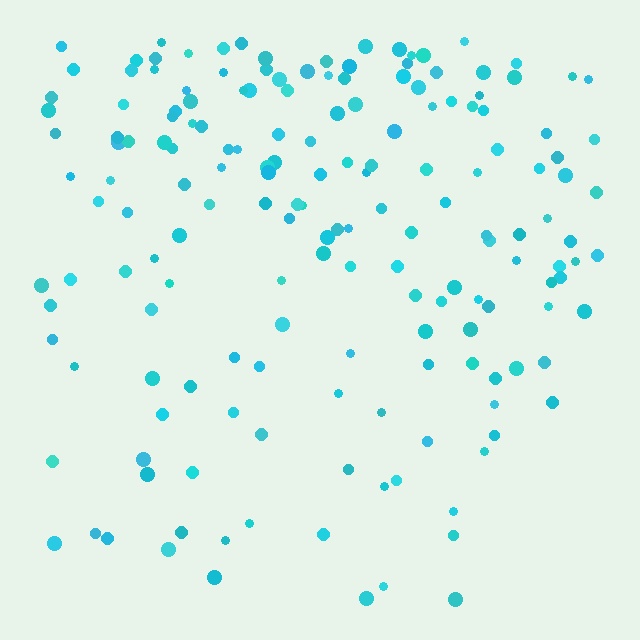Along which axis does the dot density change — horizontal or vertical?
Vertical.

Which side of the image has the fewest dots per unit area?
The bottom.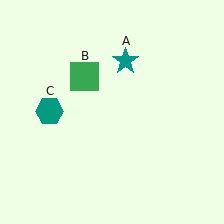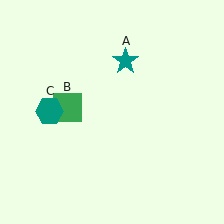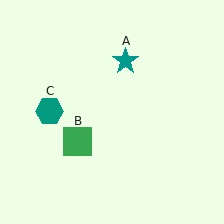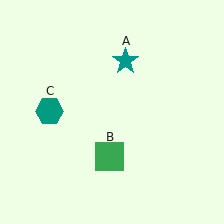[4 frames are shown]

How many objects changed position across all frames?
1 object changed position: green square (object B).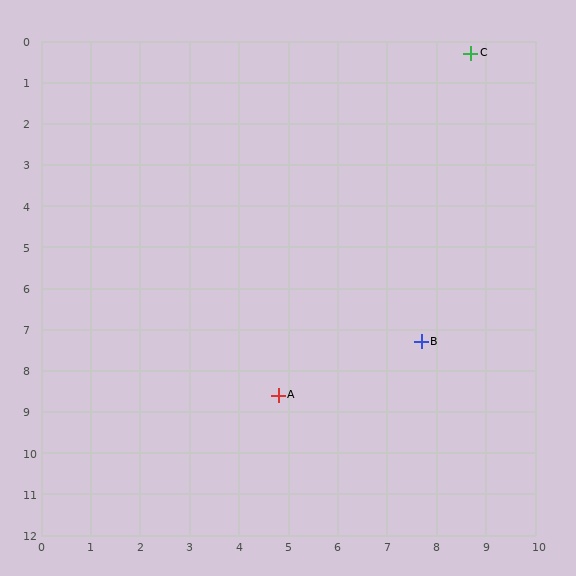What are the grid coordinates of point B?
Point B is at approximately (7.7, 7.3).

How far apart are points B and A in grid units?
Points B and A are about 3.2 grid units apart.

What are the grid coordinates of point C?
Point C is at approximately (8.7, 0.3).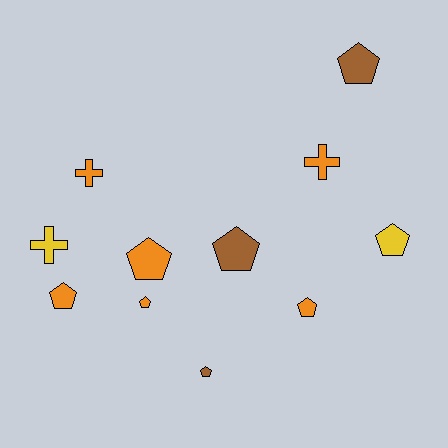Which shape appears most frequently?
Pentagon, with 8 objects.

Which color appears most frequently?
Orange, with 6 objects.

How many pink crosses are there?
There are no pink crosses.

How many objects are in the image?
There are 11 objects.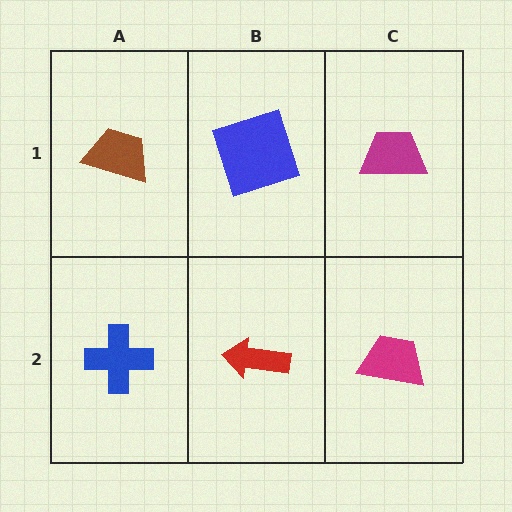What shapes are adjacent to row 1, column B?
A red arrow (row 2, column B), a brown trapezoid (row 1, column A), a magenta trapezoid (row 1, column C).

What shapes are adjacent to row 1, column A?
A blue cross (row 2, column A), a blue square (row 1, column B).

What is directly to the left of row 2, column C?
A red arrow.